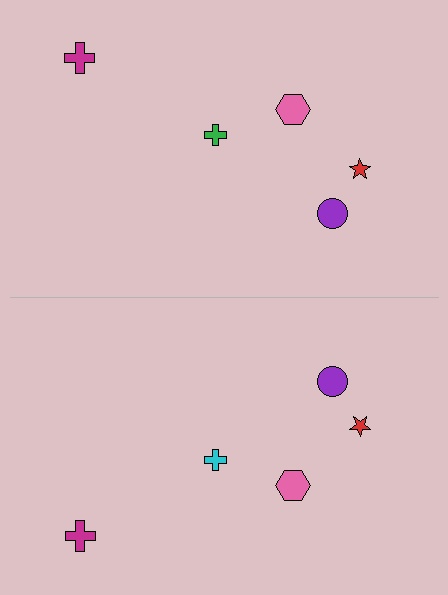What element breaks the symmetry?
The cyan cross on the bottom side breaks the symmetry — its mirror counterpart is green.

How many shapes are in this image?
There are 10 shapes in this image.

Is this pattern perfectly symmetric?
No, the pattern is not perfectly symmetric. The cyan cross on the bottom side breaks the symmetry — its mirror counterpart is green.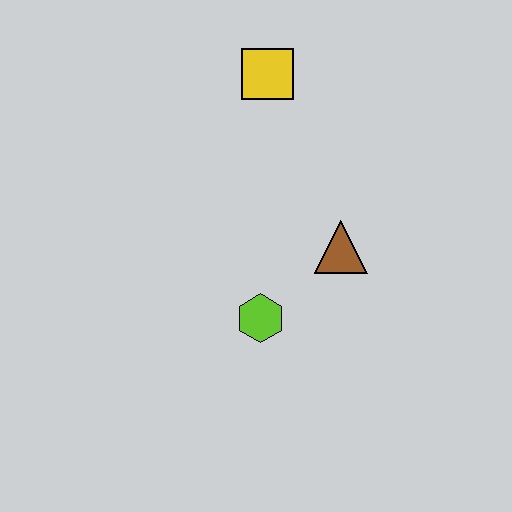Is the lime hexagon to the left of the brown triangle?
Yes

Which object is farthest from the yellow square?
The lime hexagon is farthest from the yellow square.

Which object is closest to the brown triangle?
The lime hexagon is closest to the brown triangle.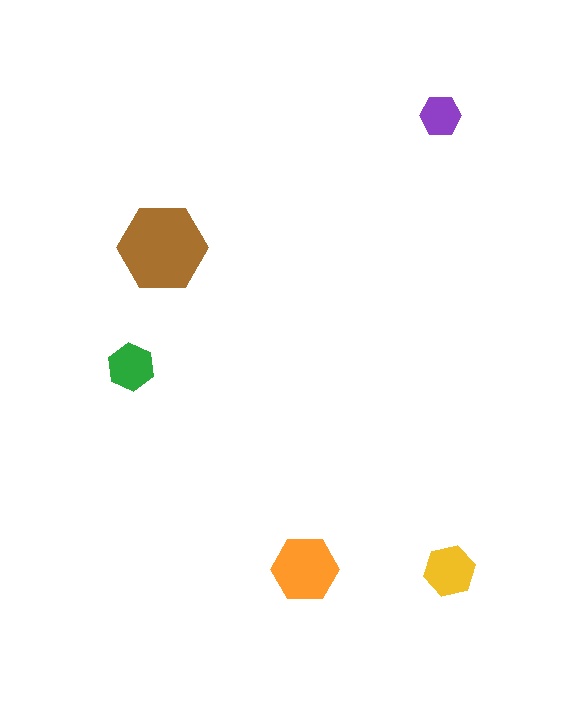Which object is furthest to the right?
The yellow hexagon is rightmost.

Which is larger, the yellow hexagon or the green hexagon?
The yellow one.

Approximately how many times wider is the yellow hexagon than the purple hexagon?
About 1.5 times wider.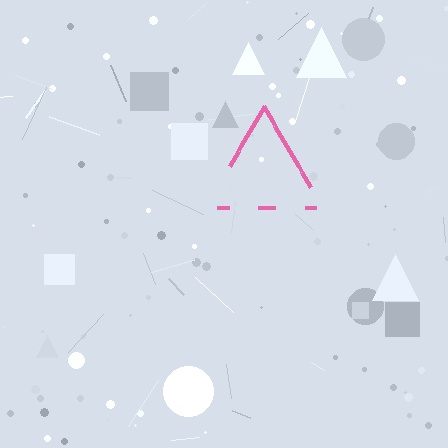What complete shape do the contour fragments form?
The contour fragments form a triangle.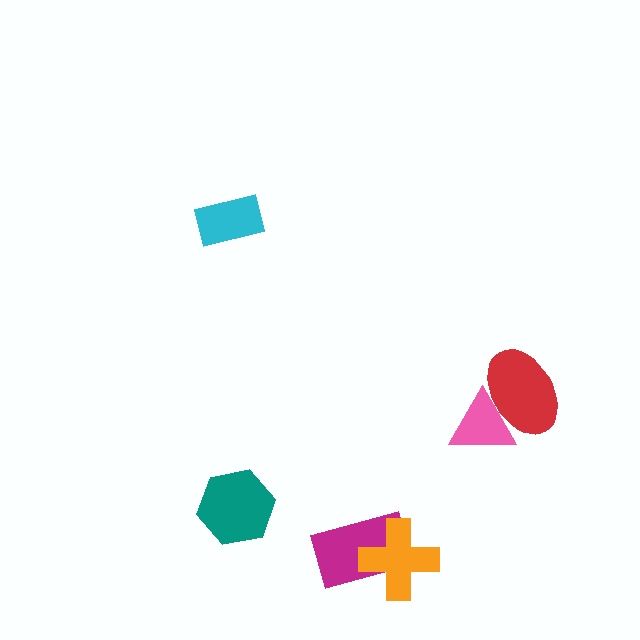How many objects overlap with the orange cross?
1 object overlaps with the orange cross.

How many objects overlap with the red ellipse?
1 object overlaps with the red ellipse.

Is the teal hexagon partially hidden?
No, no other shape covers it.